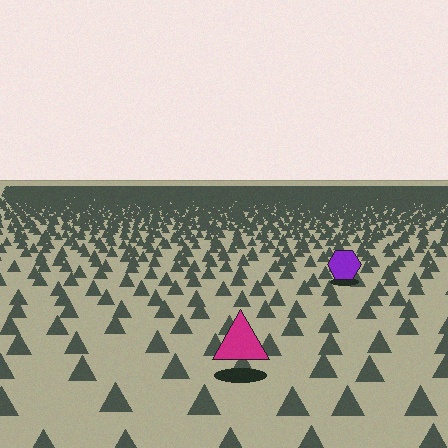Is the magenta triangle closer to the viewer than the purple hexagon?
Yes. The magenta triangle is closer — you can tell from the texture gradient: the ground texture is coarser near it.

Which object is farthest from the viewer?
The purple hexagon is farthest from the viewer. It appears smaller and the ground texture around it is denser.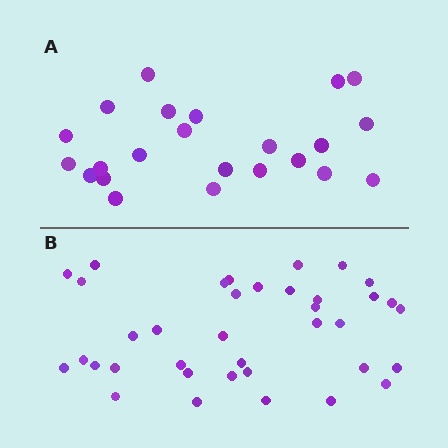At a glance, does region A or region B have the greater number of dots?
Region B (the bottom region) has more dots.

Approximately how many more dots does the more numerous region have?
Region B has approximately 15 more dots than region A.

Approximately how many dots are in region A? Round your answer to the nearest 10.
About 20 dots. (The exact count is 23, which rounds to 20.)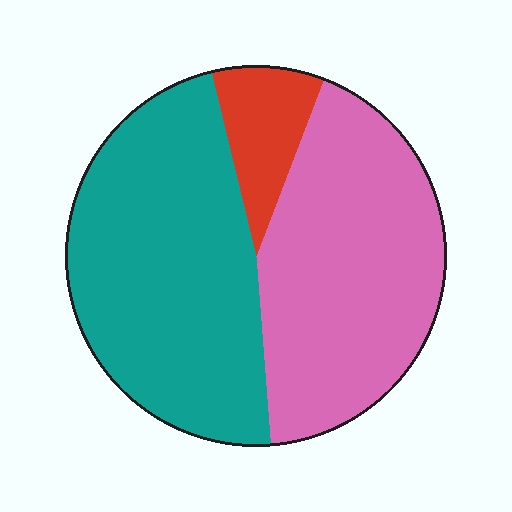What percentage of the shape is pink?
Pink takes up between a third and a half of the shape.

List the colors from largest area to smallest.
From largest to smallest: teal, pink, red.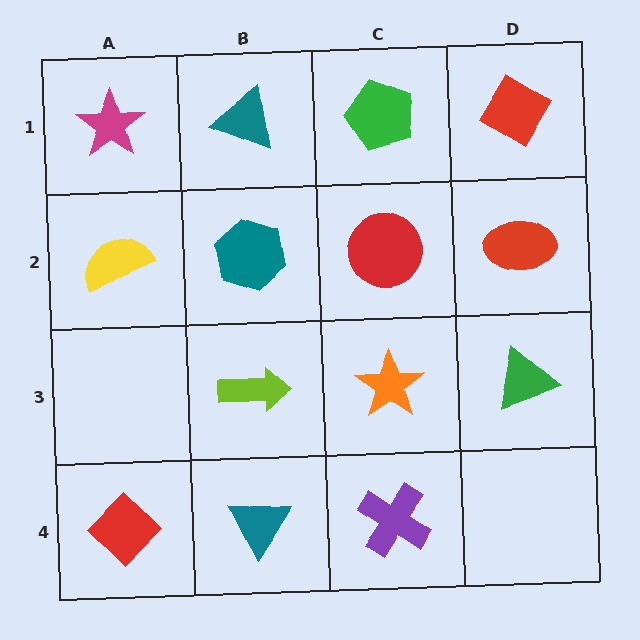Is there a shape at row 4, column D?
No, that cell is empty.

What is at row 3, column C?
An orange star.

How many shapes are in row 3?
3 shapes.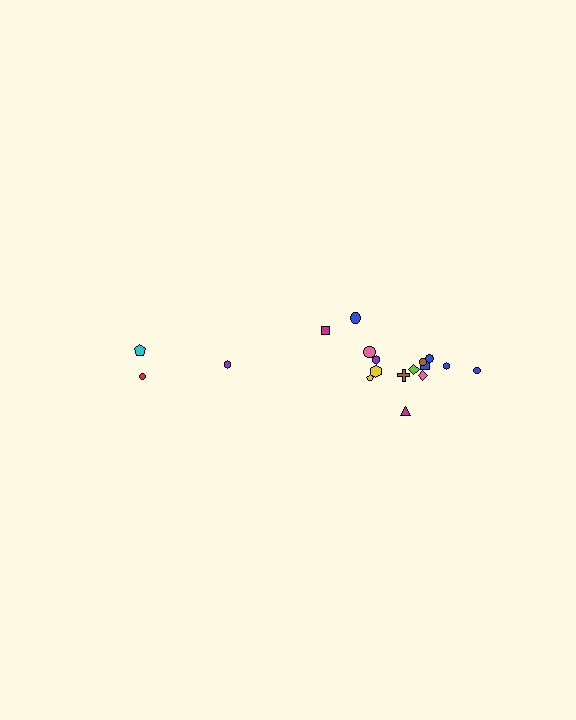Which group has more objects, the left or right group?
The right group.